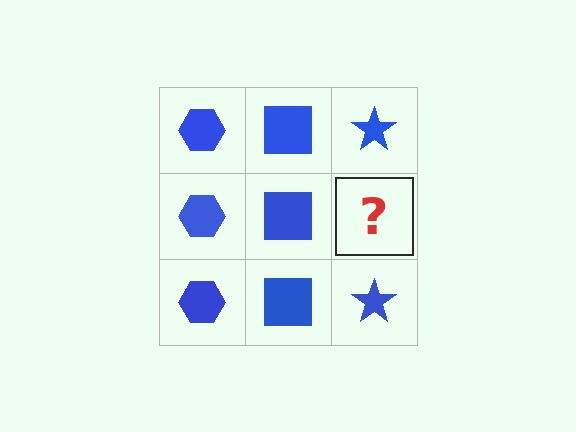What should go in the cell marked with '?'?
The missing cell should contain a blue star.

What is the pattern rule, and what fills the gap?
The rule is that each column has a consistent shape. The gap should be filled with a blue star.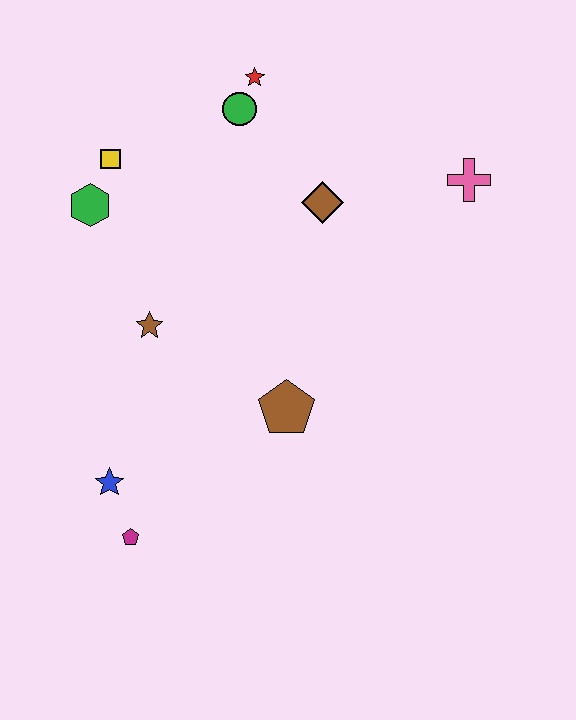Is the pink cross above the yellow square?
No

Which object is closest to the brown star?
The green hexagon is closest to the brown star.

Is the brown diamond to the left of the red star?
No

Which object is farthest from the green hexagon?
The pink cross is farthest from the green hexagon.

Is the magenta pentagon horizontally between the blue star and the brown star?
Yes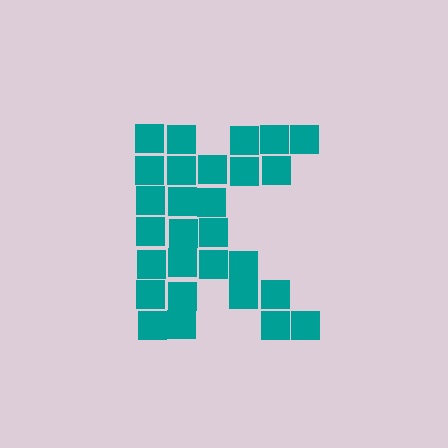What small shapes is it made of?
It is made of small squares.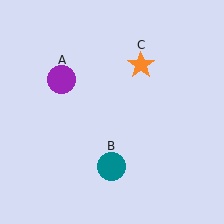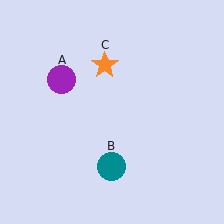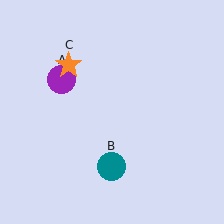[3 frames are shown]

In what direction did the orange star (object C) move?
The orange star (object C) moved left.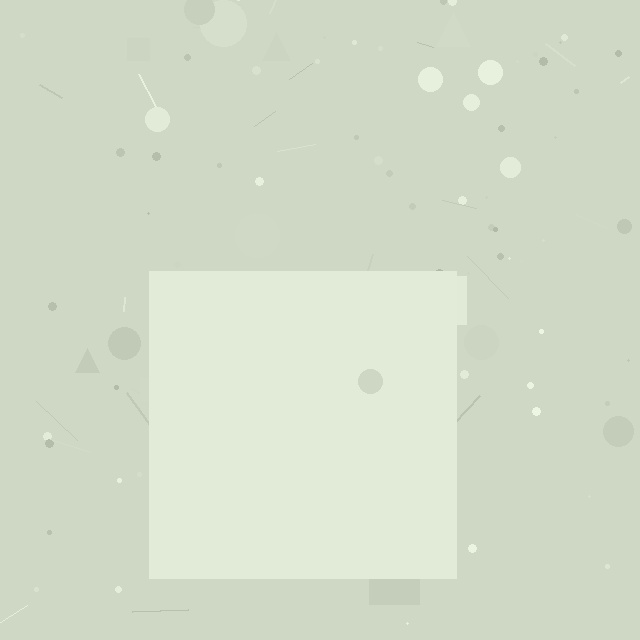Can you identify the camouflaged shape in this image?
The camouflaged shape is a square.